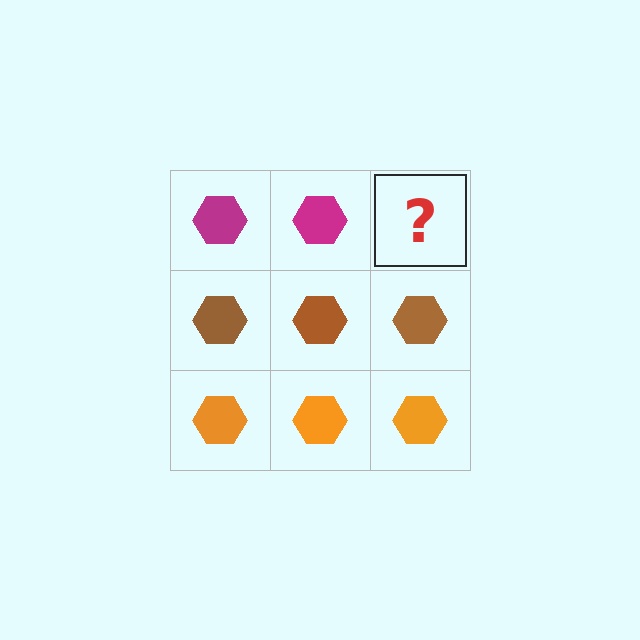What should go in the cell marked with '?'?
The missing cell should contain a magenta hexagon.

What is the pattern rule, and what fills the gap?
The rule is that each row has a consistent color. The gap should be filled with a magenta hexagon.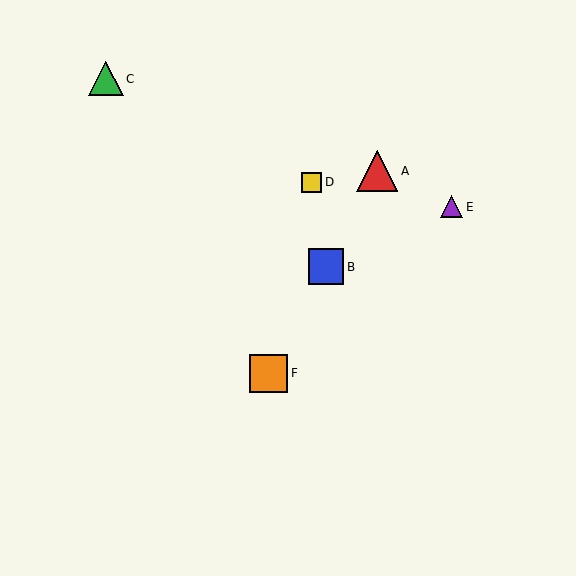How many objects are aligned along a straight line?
3 objects (A, B, F) are aligned along a straight line.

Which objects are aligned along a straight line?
Objects A, B, F are aligned along a straight line.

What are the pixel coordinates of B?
Object B is at (326, 267).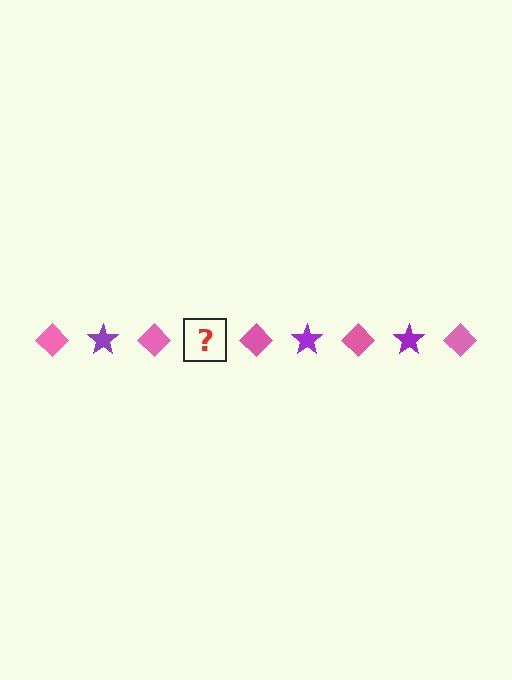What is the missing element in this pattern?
The missing element is a purple star.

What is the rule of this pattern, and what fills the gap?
The rule is that the pattern alternates between pink diamond and purple star. The gap should be filled with a purple star.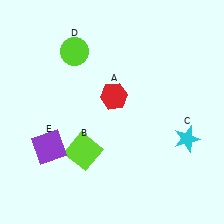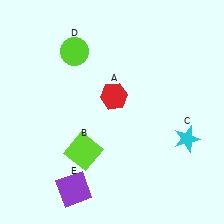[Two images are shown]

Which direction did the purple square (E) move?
The purple square (E) moved down.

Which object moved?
The purple square (E) moved down.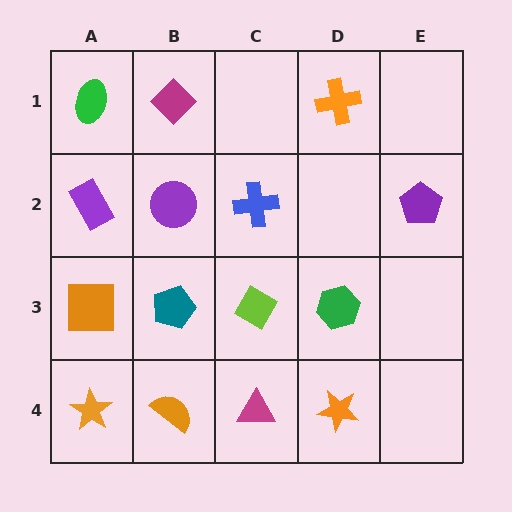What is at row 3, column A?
An orange square.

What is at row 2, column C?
A blue cross.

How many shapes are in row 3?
4 shapes.